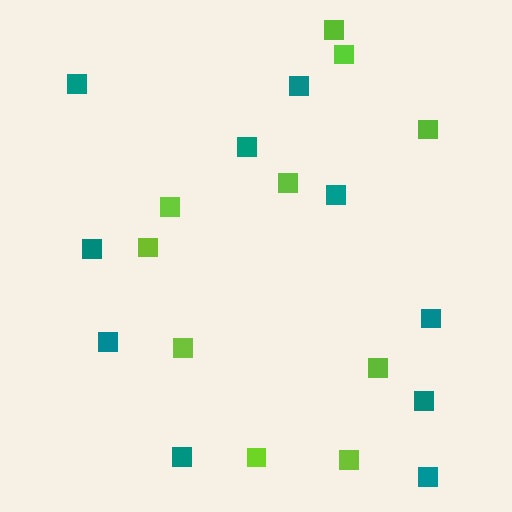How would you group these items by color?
There are 2 groups: one group of lime squares (10) and one group of teal squares (10).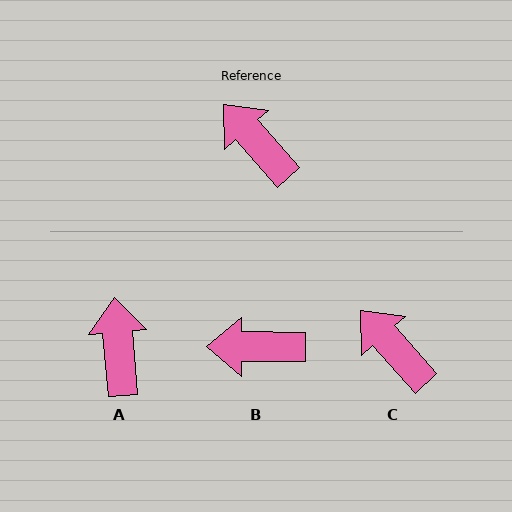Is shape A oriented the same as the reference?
No, it is off by about 37 degrees.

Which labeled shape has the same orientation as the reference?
C.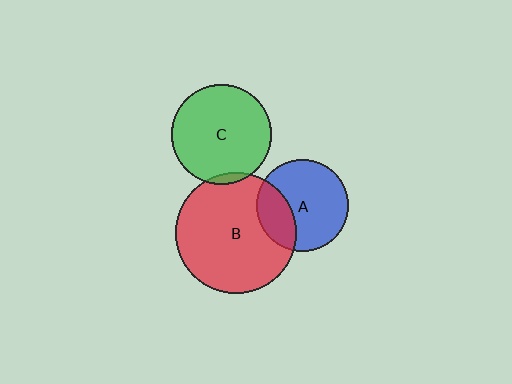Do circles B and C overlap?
Yes.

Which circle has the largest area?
Circle B (red).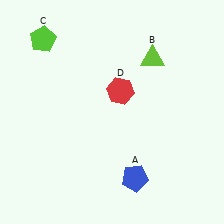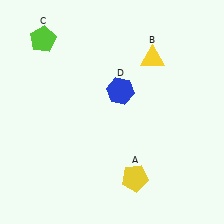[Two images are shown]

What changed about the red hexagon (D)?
In Image 1, D is red. In Image 2, it changed to blue.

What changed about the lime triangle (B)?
In Image 1, B is lime. In Image 2, it changed to yellow.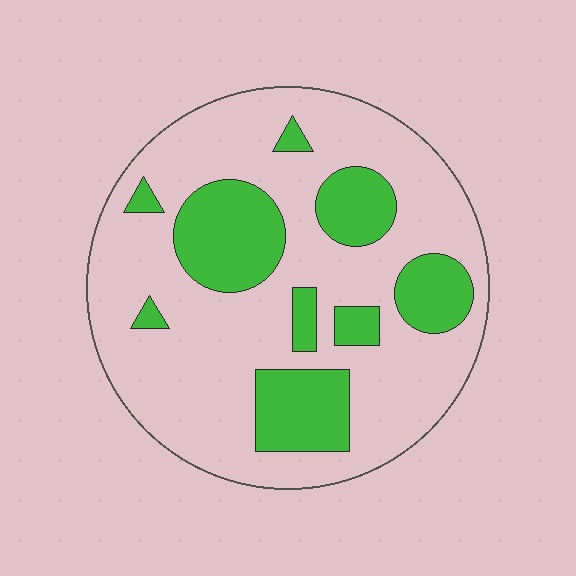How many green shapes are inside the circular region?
9.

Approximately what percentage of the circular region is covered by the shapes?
Approximately 25%.